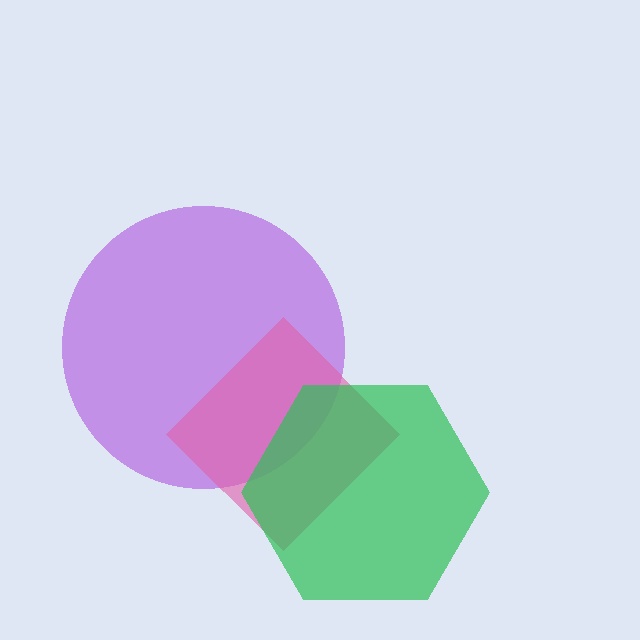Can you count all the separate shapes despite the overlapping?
Yes, there are 3 separate shapes.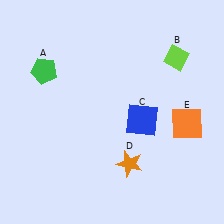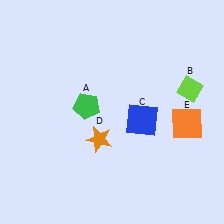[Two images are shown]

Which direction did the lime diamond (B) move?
The lime diamond (B) moved down.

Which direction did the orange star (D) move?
The orange star (D) moved left.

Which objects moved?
The objects that moved are: the green pentagon (A), the lime diamond (B), the orange star (D).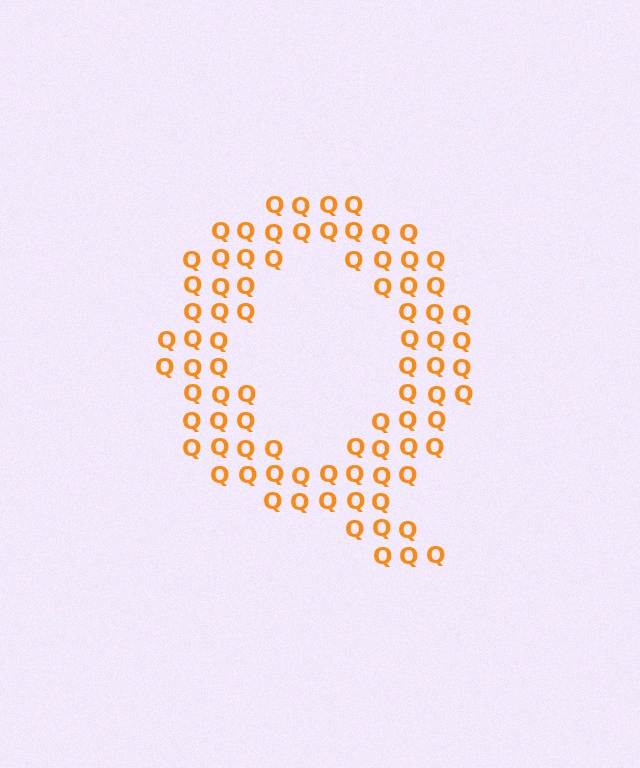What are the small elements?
The small elements are letter Q's.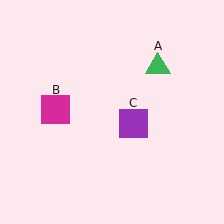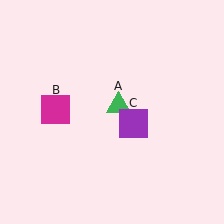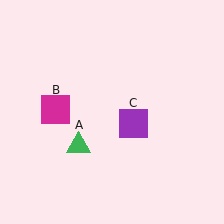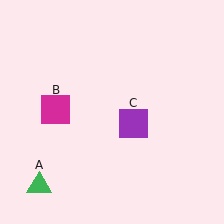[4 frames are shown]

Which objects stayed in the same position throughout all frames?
Magenta square (object B) and purple square (object C) remained stationary.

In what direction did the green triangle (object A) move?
The green triangle (object A) moved down and to the left.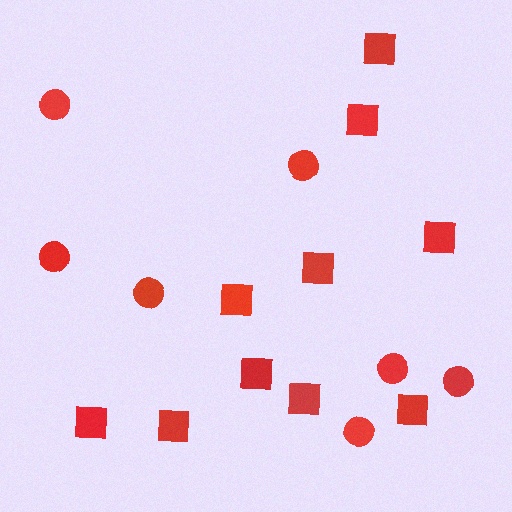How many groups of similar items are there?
There are 2 groups: one group of circles (7) and one group of squares (10).